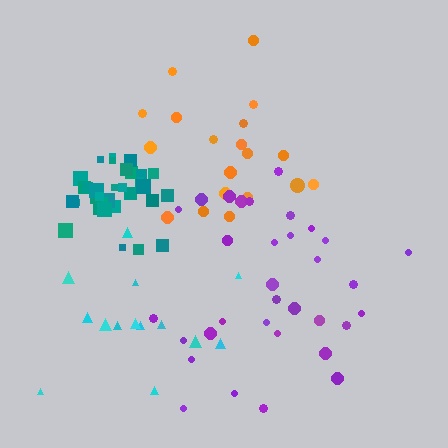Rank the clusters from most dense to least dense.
teal, orange, purple, cyan.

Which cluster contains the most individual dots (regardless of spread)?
Teal (34).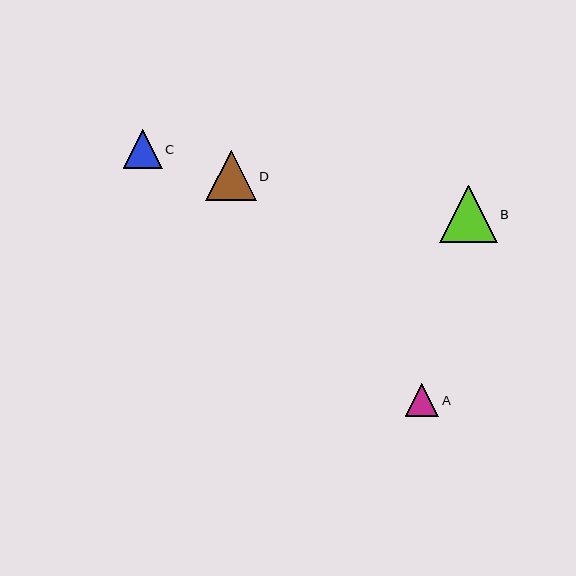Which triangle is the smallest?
Triangle A is the smallest with a size of approximately 33 pixels.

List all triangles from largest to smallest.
From largest to smallest: B, D, C, A.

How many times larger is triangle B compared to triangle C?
Triangle B is approximately 1.5 times the size of triangle C.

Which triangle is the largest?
Triangle B is the largest with a size of approximately 58 pixels.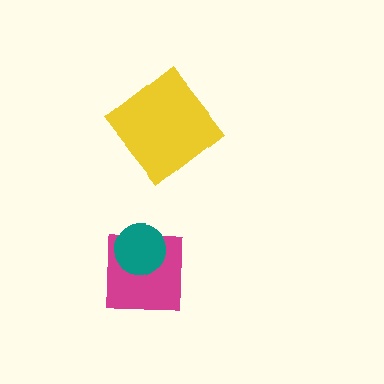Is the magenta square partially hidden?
Yes, it is partially covered by another shape.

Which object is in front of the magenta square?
The teal circle is in front of the magenta square.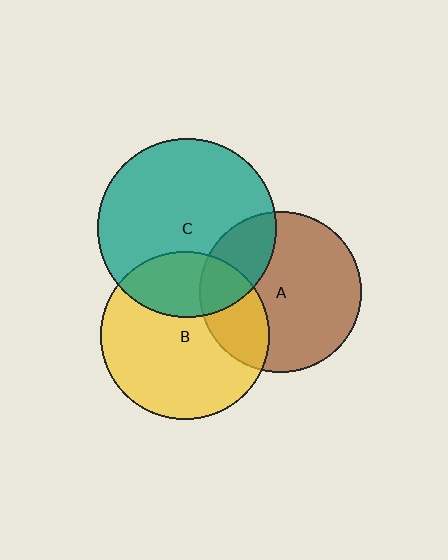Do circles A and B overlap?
Yes.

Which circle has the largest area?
Circle C (teal).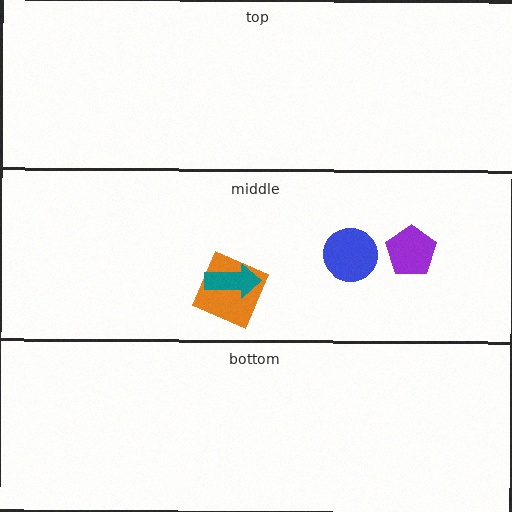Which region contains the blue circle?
The middle region.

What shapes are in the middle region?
The orange square, the purple pentagon, the blue circle, the teal arrow.